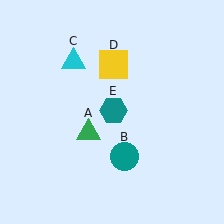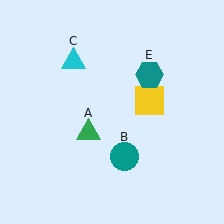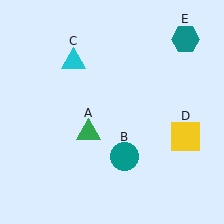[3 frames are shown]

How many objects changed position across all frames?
2 objects changed position: yellow square (object D), teal hexagon (object E).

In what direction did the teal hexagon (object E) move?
The teal hexagon (object E) moved up and to the right.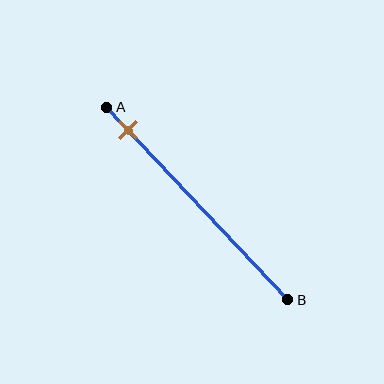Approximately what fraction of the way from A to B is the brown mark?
The brown mark is approximately 10% of the way from A to B.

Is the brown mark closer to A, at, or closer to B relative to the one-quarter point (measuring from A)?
The brown mark is closer to point A than the one-quarter point of segment AB.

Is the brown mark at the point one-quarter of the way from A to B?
No, the mark is at about 10% from A, not at the 25% one-quarter point.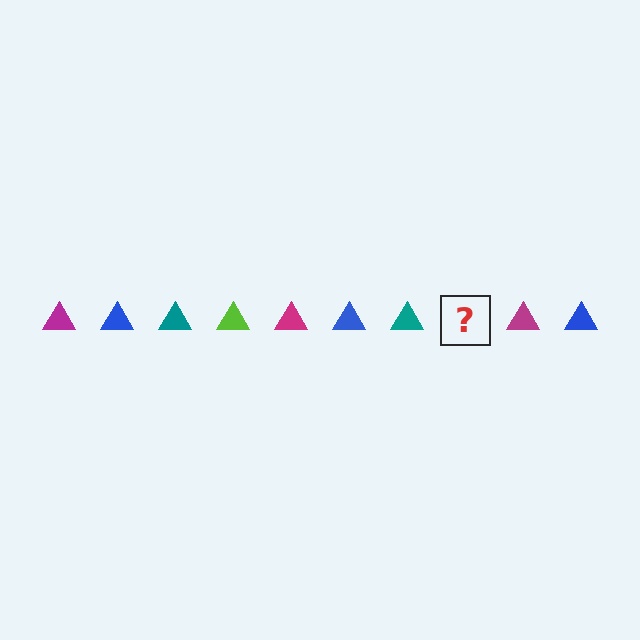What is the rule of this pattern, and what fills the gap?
The rule is that the pattern cycles through magenta, blue, teal, lime triangles. The gap should be filled with a lime triangle.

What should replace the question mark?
The question mark should be replaced with a lime triangle.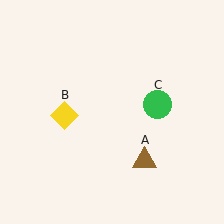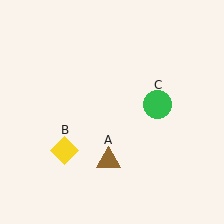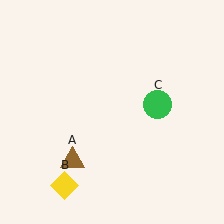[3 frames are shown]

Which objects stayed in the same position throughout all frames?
Green circle (object C) remained stationary.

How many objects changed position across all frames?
2 objects changed position: brown triangle (object A), yellow diamond (object B).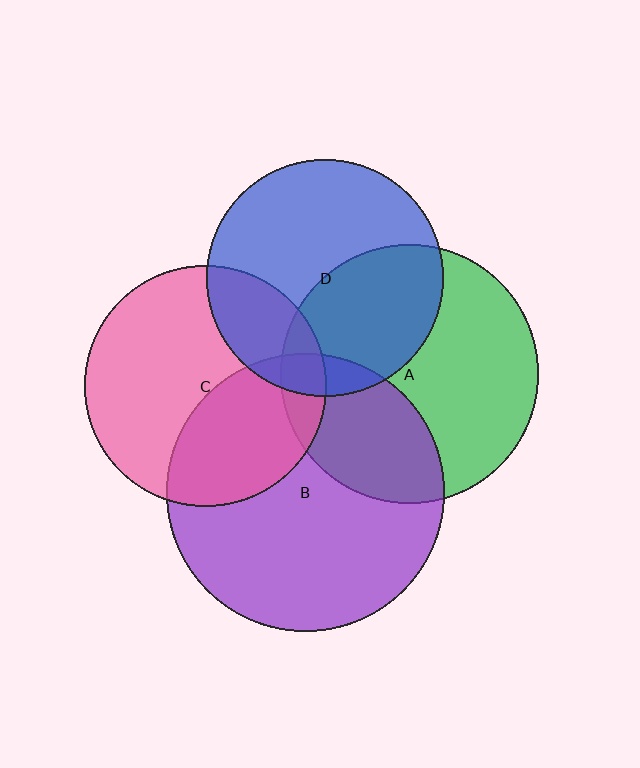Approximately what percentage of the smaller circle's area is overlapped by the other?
Approximately 20%.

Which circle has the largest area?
Circle B (purple).